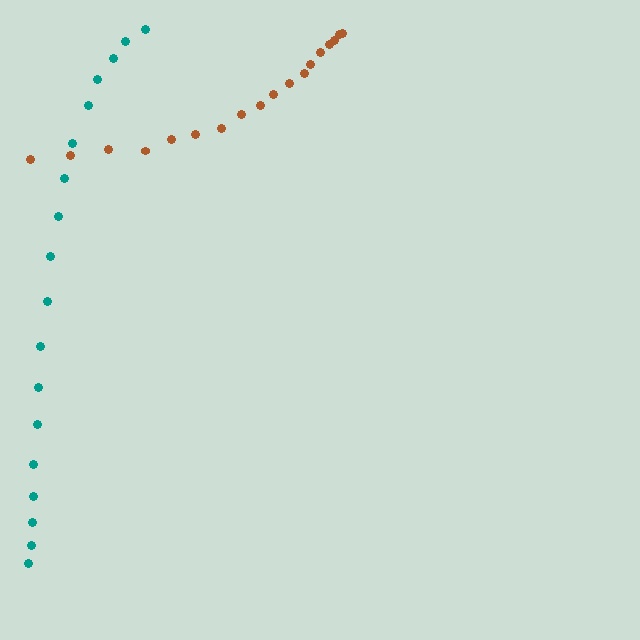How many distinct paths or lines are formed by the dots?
There are 2 distinct paths.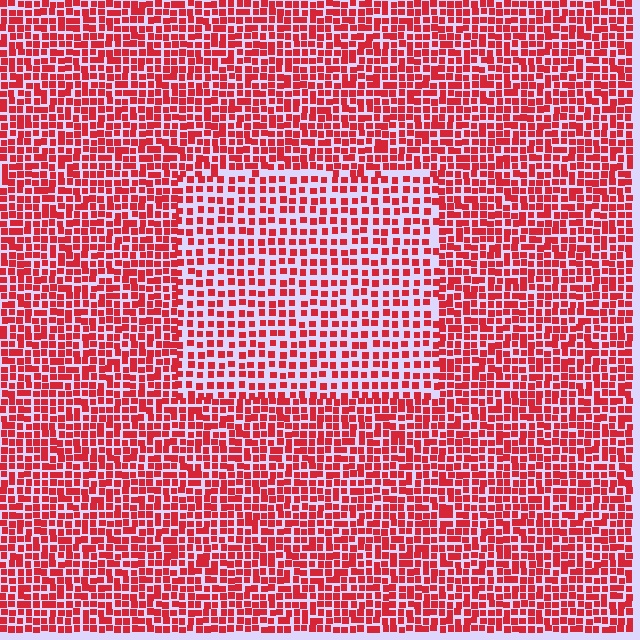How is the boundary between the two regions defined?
The boundary is defined by a change in element density (approximately 1.6x ratio). All elements are the same color, size, and shape.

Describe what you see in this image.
The image contains small red elements arranged at two different densities. A rectangle-shaped region is visible where the elements are less densely packed than the surrounding area.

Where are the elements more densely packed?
The elements are more densely packed outside the rectangle boundary.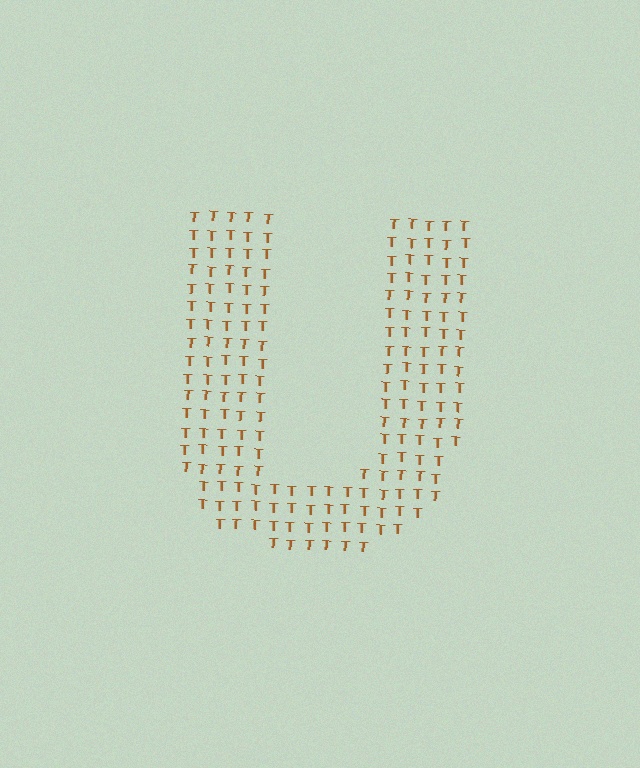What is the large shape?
The large shape is the letter U.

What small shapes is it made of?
It is made of small letter T's.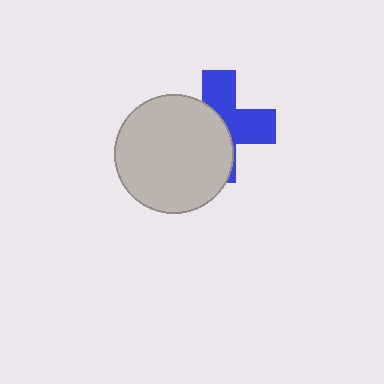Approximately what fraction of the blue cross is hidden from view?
Roughly 53% of the blue cross is hidden behind the light gray circle.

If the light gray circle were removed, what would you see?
You would see the complete blue cross.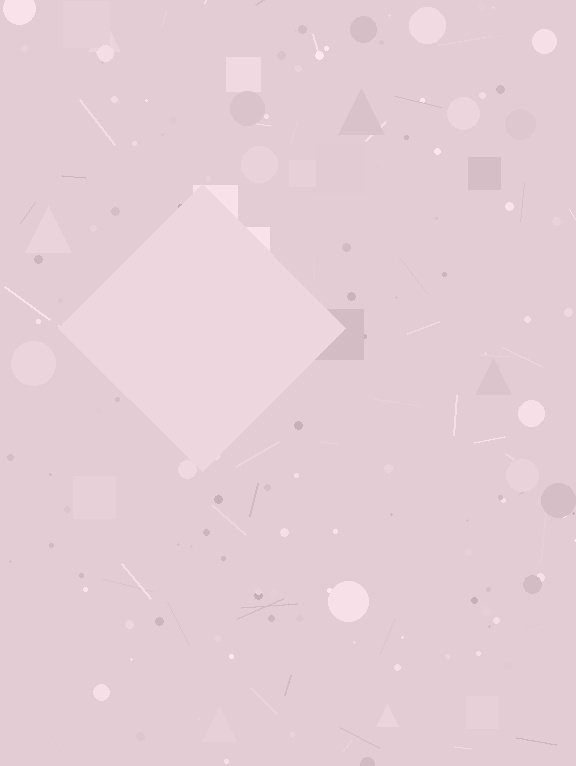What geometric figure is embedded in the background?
A diamond is embedded in the background.